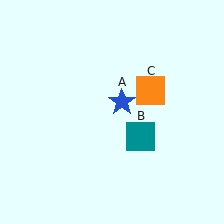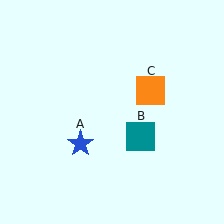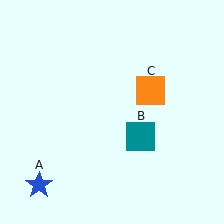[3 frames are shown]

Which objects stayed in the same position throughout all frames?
Teal square (object B) and orange square (object C) remained stationary.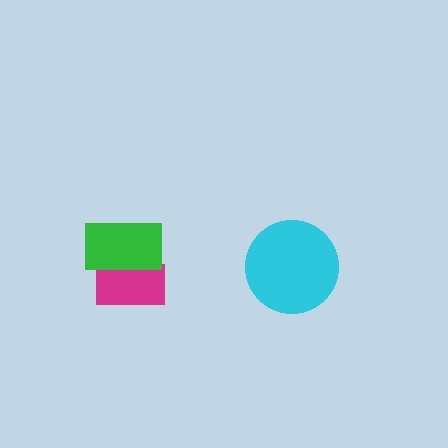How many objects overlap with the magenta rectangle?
1 object overlaps with the magenta rectangle.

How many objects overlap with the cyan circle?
0 objects overlap with the cyan circle.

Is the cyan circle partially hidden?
No, no other shape covers it.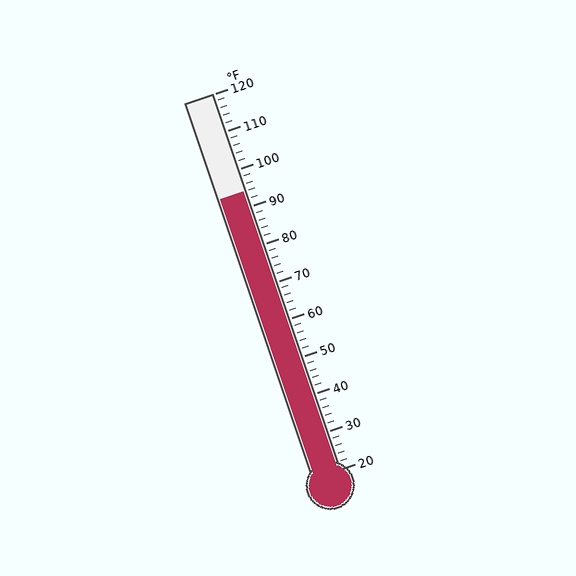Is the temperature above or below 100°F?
The temperature is below 100°F.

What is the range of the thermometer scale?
The thermometer scale ranges from 20°F to 120°F.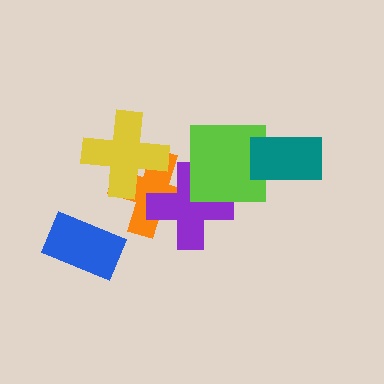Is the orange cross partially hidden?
Yes, it is partially covered by another shape.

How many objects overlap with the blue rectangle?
0 objects overlap with the blue rectangle.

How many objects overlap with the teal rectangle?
1 object overlaps with the teal rectangle.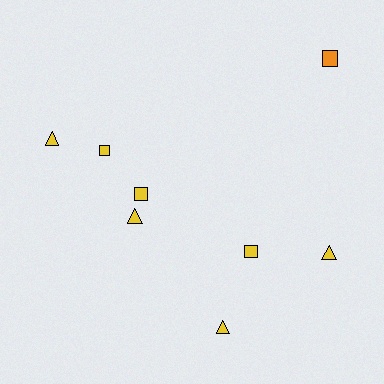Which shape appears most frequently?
Square, with 4 objects.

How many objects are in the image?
There are 8 objects.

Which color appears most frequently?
Yellow, with 7 objects.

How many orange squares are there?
There is 1 orange square.